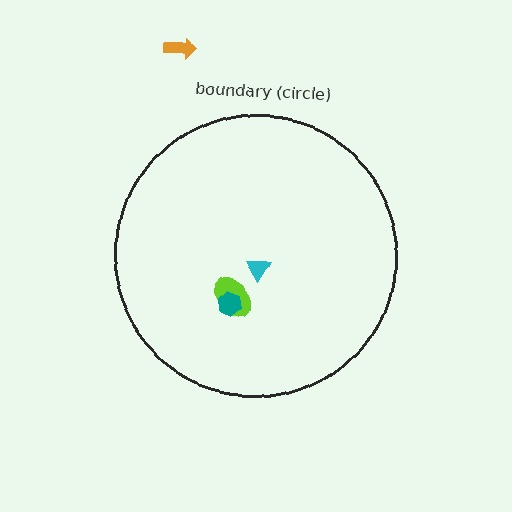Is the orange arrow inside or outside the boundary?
Outside.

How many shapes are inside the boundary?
3 inside, 1 outside.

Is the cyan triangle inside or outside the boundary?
Inside.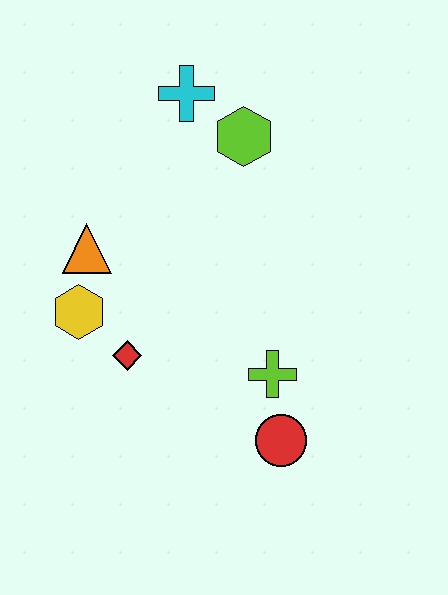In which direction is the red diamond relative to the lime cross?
The red diamond is to the left of the lime cross.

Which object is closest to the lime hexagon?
The cyan cross is closest to the lime hexagon.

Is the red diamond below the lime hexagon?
Yes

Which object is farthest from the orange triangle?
The red circle is farthest from the orange triangle.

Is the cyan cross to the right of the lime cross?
No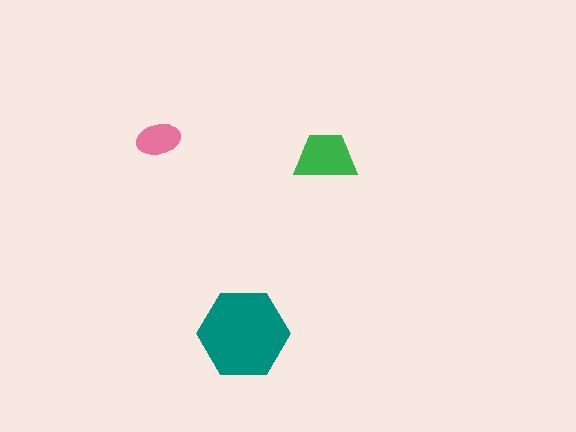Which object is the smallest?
The pink ellipse.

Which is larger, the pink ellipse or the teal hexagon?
The teal hexagon.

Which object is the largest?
The teal hexagon.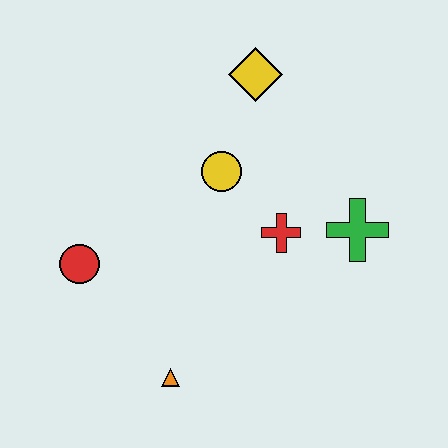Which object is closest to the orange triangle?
The red circle is closest to the orange triangle.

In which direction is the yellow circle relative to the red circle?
The yellow circle is to the right of the red circle.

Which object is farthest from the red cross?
The red circle is farthest from the red cross.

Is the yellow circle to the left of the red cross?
Yes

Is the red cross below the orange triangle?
No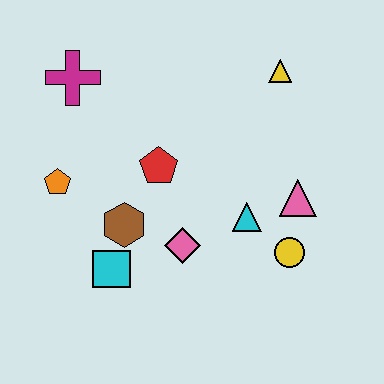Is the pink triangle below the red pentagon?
Yes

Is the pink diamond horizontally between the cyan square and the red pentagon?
No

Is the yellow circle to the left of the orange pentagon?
No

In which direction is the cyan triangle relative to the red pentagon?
The cyan triangle is to the right of the red pentagon.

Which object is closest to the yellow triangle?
The pink triangle is closest to the yellow triangle.